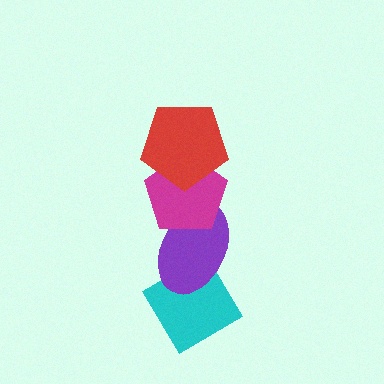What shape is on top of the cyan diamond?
The purple ellipse is on top of the cyan diamond.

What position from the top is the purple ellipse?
The purple ellipse is 3rd from the top.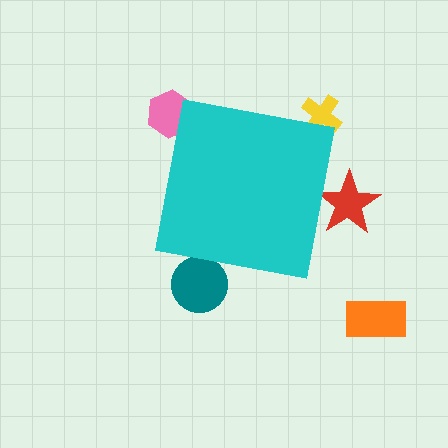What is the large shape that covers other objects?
A cyan square.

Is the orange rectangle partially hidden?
No, the orange rectangle is fully visible.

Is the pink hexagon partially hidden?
Yes, the pink hexagon is partially hidden behind the cyan square.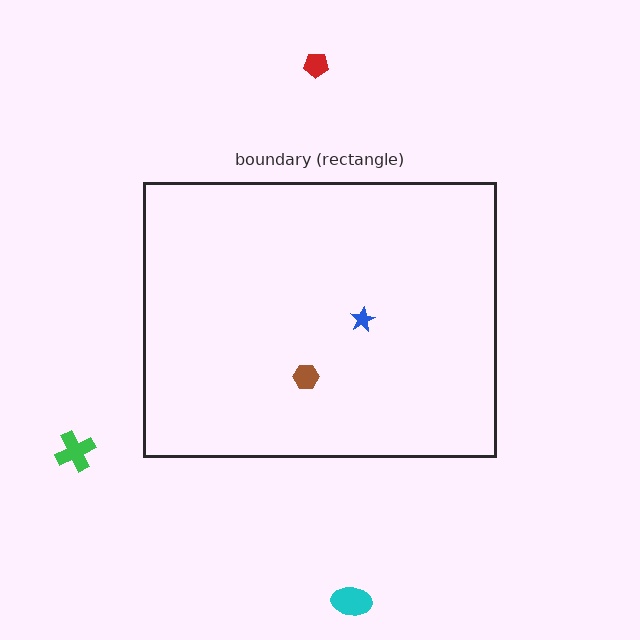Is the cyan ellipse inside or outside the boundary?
Outside.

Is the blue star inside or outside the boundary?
Inside.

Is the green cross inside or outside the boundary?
Outside.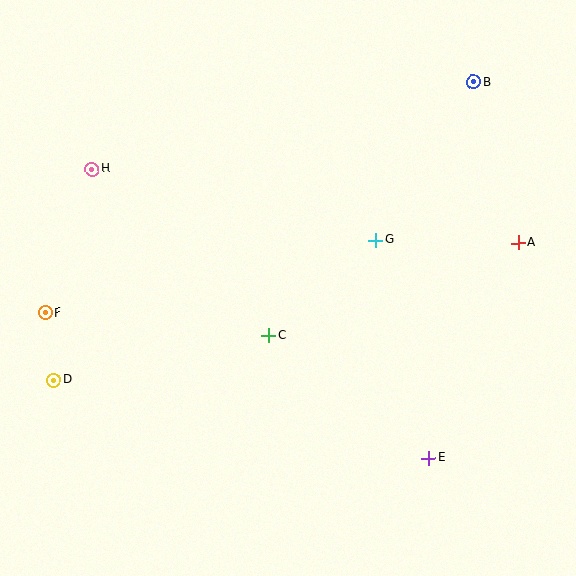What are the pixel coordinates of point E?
Point E is at (429, 458).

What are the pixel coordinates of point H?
Point H is at (92, 169).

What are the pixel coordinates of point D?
Point D is at (53, 380).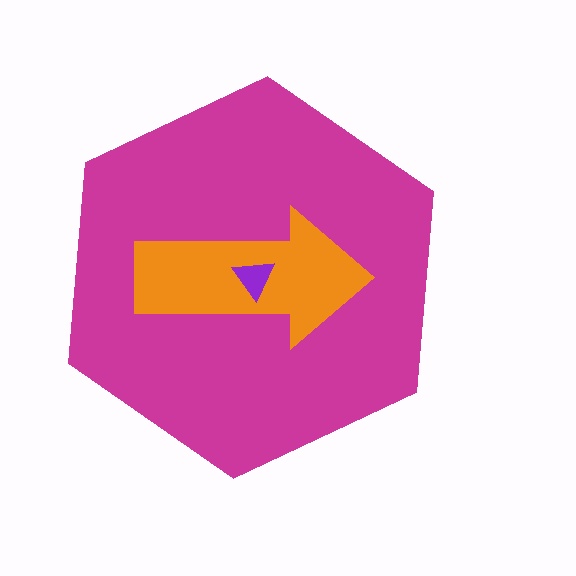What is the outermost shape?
The magenta hexagon.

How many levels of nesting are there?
3.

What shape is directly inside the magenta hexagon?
The orange arrow.